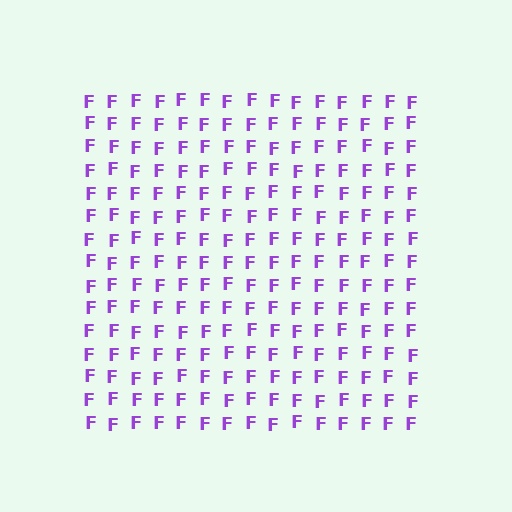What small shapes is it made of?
It is made of small letter F's.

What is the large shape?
The large shape is a square.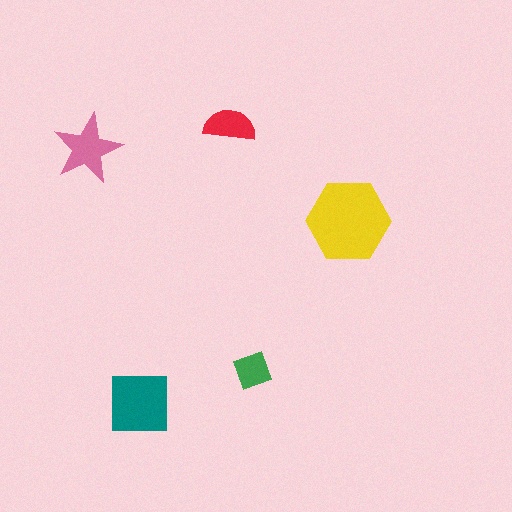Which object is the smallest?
The green diamond.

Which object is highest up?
The red semicircle is topmost.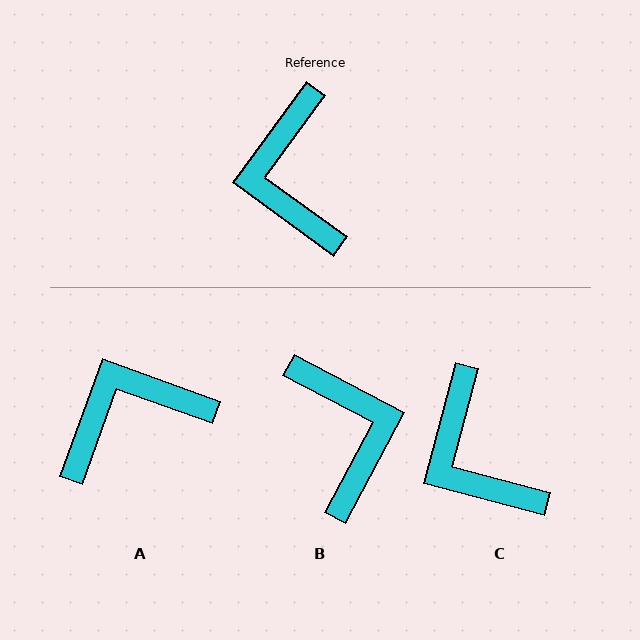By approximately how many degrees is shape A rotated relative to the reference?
Approximately 74 degrees clockwise.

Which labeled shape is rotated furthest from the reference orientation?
B, about 172 degrees away.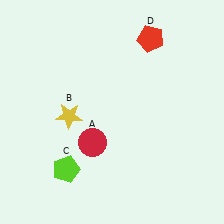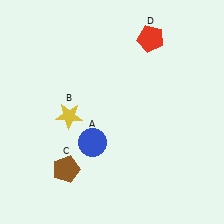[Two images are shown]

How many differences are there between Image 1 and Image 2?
There are 2 differences between the two images.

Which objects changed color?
A changed from red to blue. C changed from lime to brown.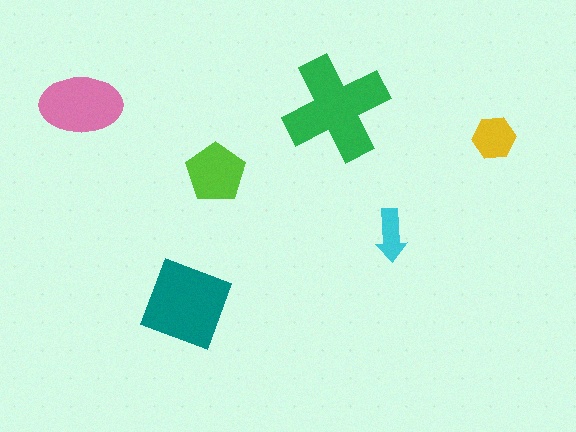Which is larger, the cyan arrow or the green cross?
The green cross.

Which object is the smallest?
The cyan arrow.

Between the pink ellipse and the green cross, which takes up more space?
The green cross.